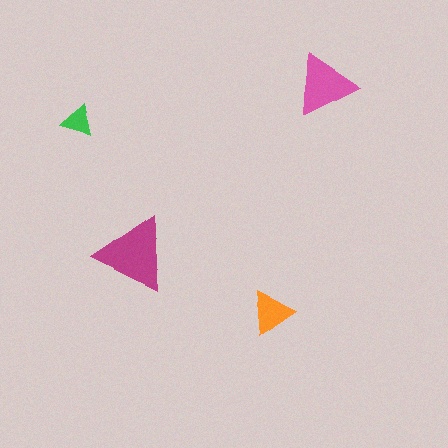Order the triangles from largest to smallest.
the magenta one, the pink one, the orange one, the green one.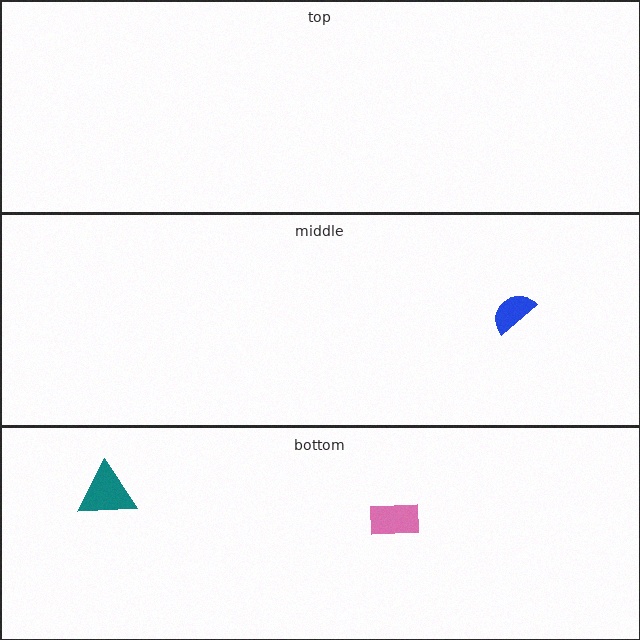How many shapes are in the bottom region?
2.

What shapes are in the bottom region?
The teal triangle, the pink rectangle.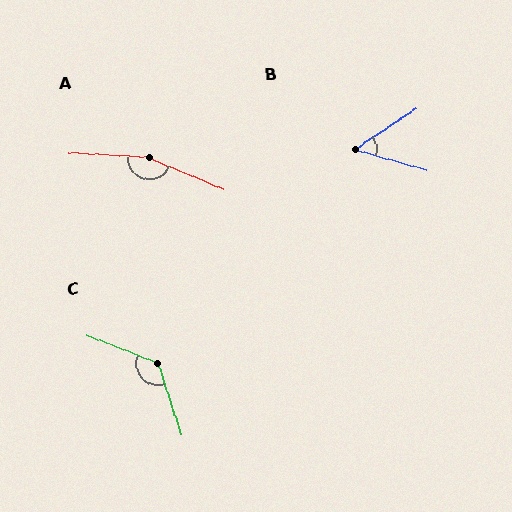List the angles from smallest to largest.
B (50°), C (129°), A (160°).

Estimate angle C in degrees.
Approximately 129 degrees.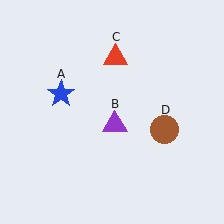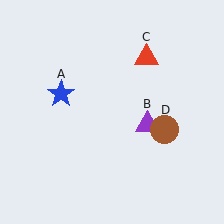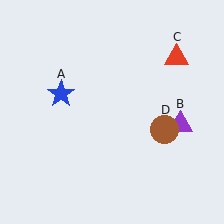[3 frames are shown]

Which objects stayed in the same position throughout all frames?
Blue star (object A) and brown circle (object D) remained stationary.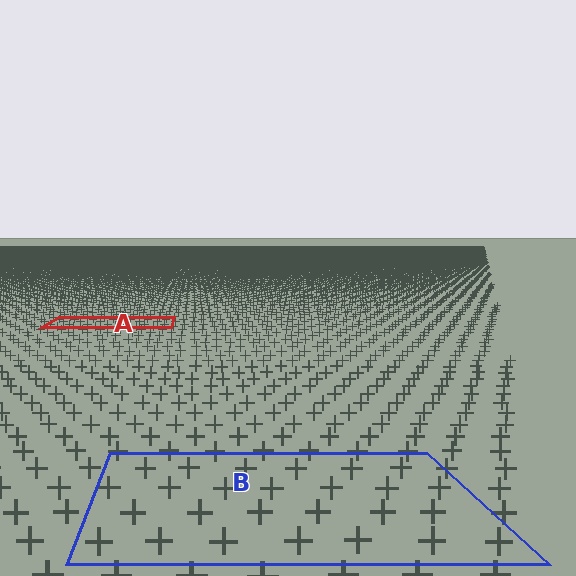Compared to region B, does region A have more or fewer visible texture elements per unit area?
Region A has more texture elements per unit area — they are packed more densely because it is farther away.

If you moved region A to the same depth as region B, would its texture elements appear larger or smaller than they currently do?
They would appear larger. At a closer depth, the same texture elements are projected at a bigger on-screen size.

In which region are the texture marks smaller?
The texture marks are smaller in region A, because it is farther away.